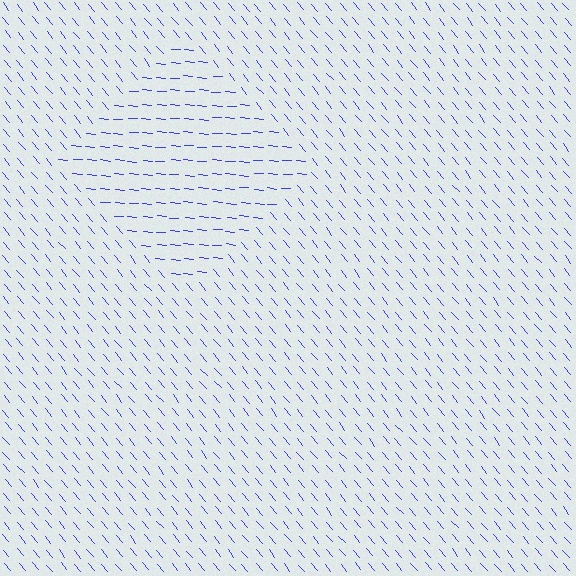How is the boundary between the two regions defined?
The boundary is defined purely by a change in line orientation (approximately 45 degrees difference). All lines are the same color and thickness.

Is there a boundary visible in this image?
Yes, there is a texture boundary formed by a change in line orientation.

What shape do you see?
I see a diamond.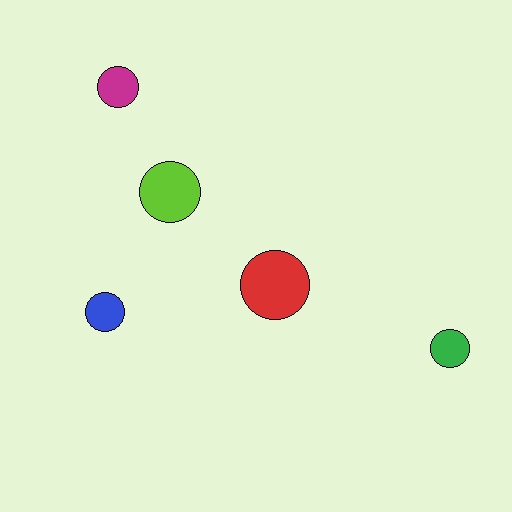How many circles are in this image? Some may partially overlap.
There are 5 circles.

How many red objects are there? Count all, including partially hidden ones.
There is 1 red object.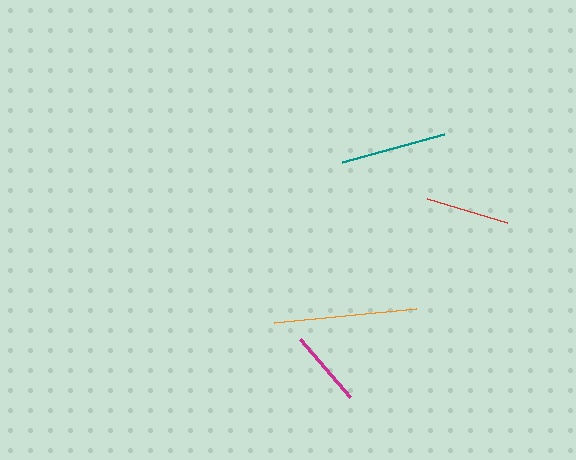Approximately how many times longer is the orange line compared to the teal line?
The orange line is approximately 1.4 times the length of the teal line.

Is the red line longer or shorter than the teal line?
The teal line is longer than the red line.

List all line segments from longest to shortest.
From longest to shortest: orange, teal, red, magenta.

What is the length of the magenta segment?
The magenta segment is approximately 77 pixels long.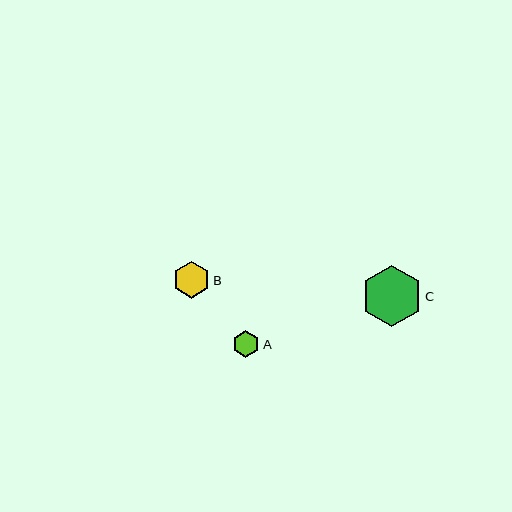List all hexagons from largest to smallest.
From largest to smallest: C, B, A.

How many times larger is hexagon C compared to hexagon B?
Hexagon C is approximately 1.7 times the size of hexagon B.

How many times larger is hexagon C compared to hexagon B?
Hexagon C is approximately 1.7 times the size of hexagon B.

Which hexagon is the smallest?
Hexagon A is the smallest with a size of approximately 27 pixels.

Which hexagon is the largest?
Hexagon C is the largest with a size of approximately 61 pixels.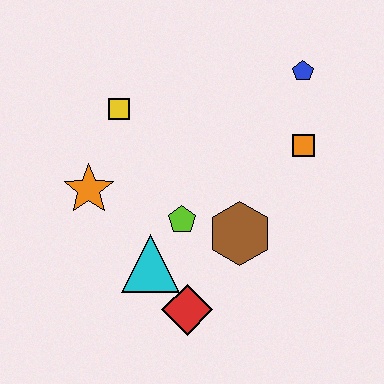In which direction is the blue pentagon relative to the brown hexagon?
The blue pentagon is above the brown hexagon.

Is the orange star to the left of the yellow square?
Yes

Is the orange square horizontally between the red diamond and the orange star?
No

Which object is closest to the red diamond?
The cyan triangle is closest to the red diamond.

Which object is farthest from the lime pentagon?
The blue pentagon is farthest from the lime pentagon.